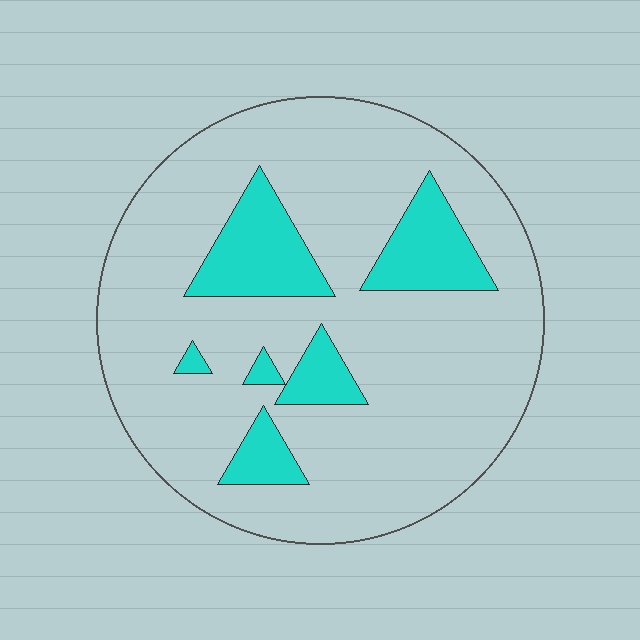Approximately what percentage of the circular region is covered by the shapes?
Approximately 20%.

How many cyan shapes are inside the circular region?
6.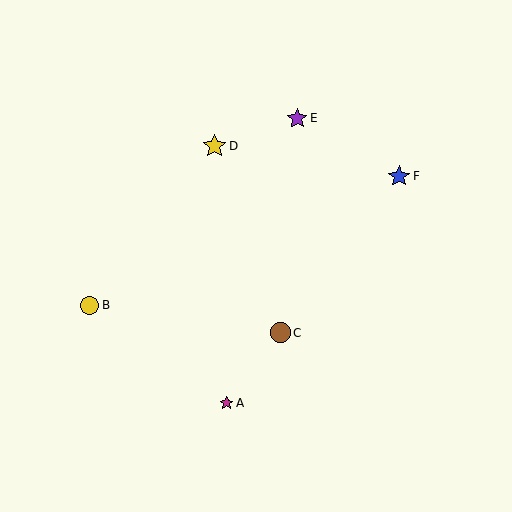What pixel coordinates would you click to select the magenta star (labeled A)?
Click at (227, 403) to select the magenta star A.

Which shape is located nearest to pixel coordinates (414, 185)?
The blue star (labeled F) at (399, 176) is nearest to that location.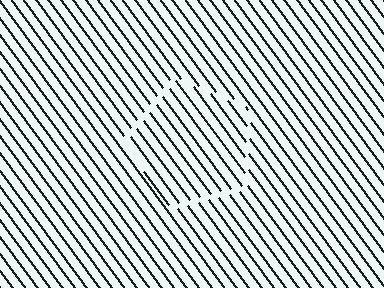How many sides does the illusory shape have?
5 sides — the line-ends trace a pentagon.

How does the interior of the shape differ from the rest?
The interior of the shape contains the same grating, shifted by half a period — the contour is defined by the phase discontinuity where line-ends from the inner and outer gratings abut.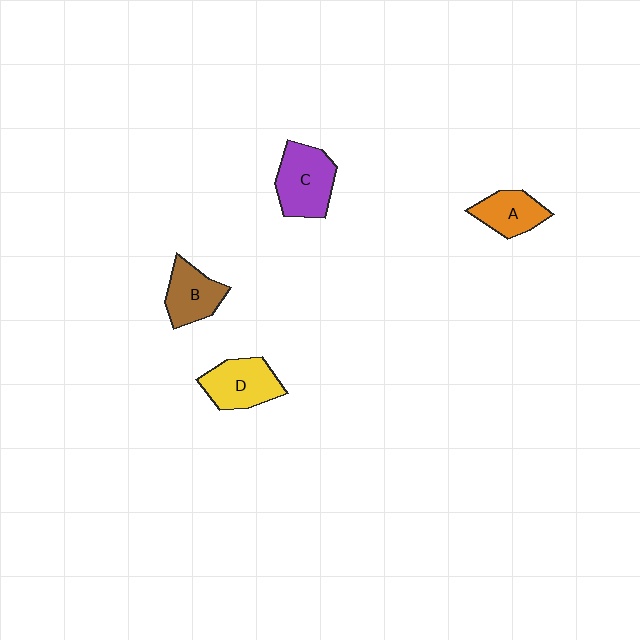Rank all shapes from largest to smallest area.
From largest to smallest: C (purple), D (yellow), B (brown), A (orange).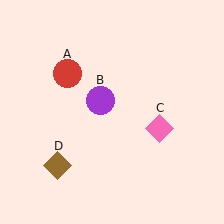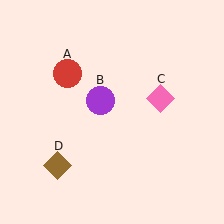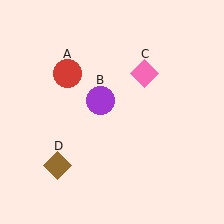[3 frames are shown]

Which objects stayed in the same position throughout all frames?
Red circle (object A) and purple circle (object B) and brown diamond (object D) remained stationary.